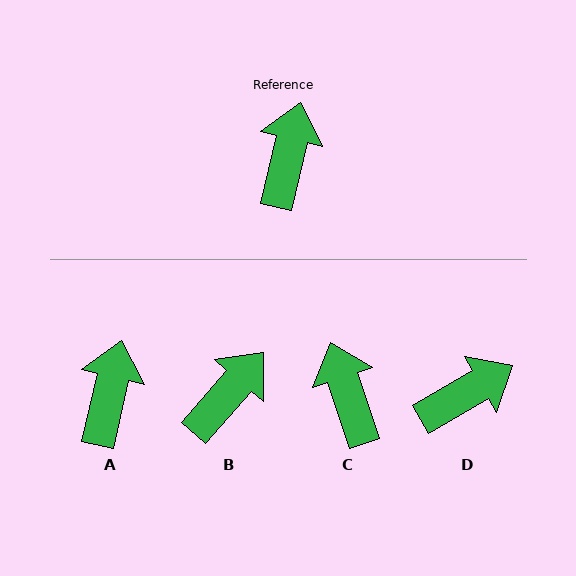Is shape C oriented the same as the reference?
No, it is off by about 32 degrees.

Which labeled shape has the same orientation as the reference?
A.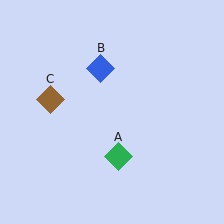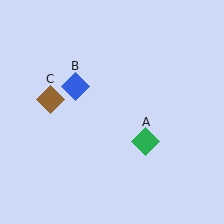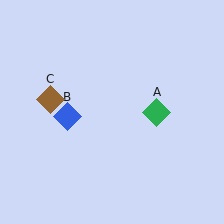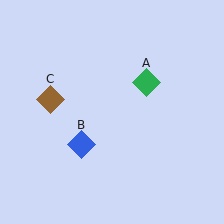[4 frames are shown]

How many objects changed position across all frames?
2 objects changed position: green diamond (object A), blue diamond (object B).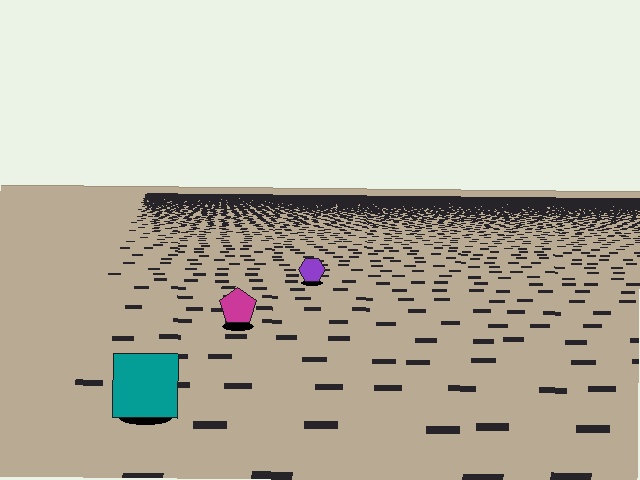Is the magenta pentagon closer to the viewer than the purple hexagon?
Yes. The magenta pentagon is closer — you can tell from the texture gradient: the ground texture is coarser near it.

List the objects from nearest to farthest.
From nearest to farthest: the teal square, the magenta pentagon, the purple hexagon.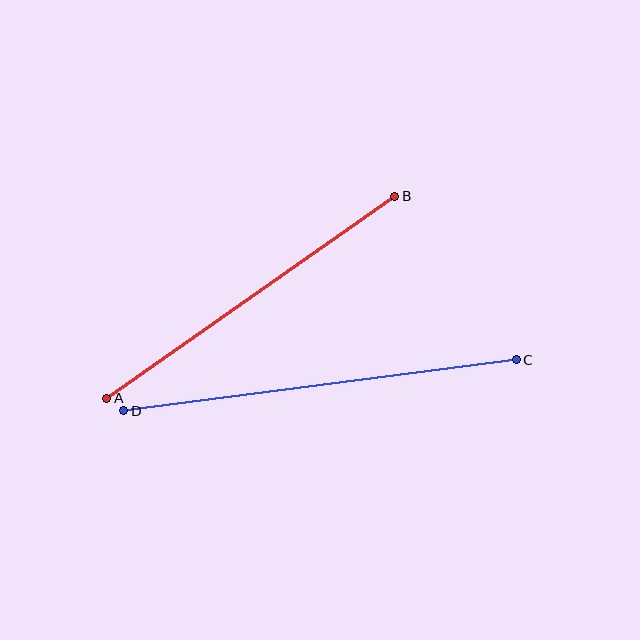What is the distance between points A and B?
The distance is approximately 352 pixels.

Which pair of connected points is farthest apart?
Points C and D are farthest apart.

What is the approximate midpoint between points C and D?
The midpoint is at approximately (320, 385) pixels.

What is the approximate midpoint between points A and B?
The midpoint is at approximately (251, 297) pixels.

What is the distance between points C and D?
The distance is approximately 395 pixels.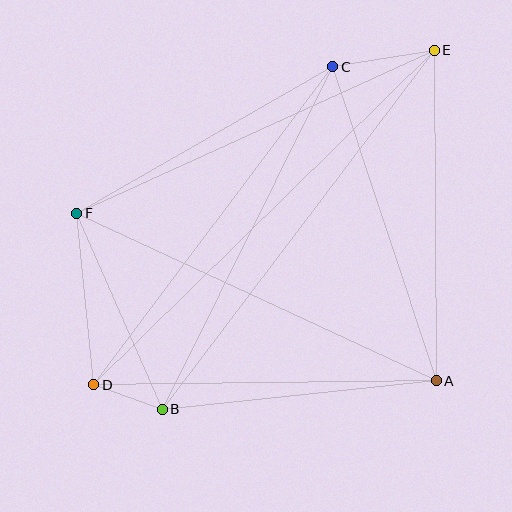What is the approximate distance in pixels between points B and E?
The distance between B and E is approximately 450 pixels.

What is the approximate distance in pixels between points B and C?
The distance between B and C is approximately 383 pixels.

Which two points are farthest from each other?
Points D and E are farthest from each other.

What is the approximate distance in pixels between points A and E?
The distance between A and E is approximately 330 pixels.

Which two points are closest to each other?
Points B and D are closest to each other.